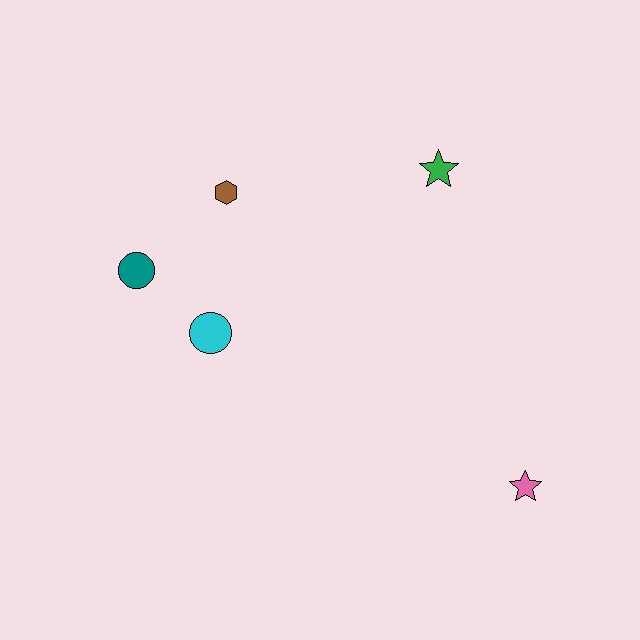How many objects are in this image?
There are 5 objects.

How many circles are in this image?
There are 2 circles.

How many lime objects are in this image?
There are no lime objects.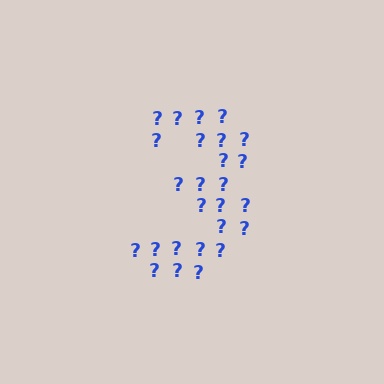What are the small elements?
The small elements are question marks.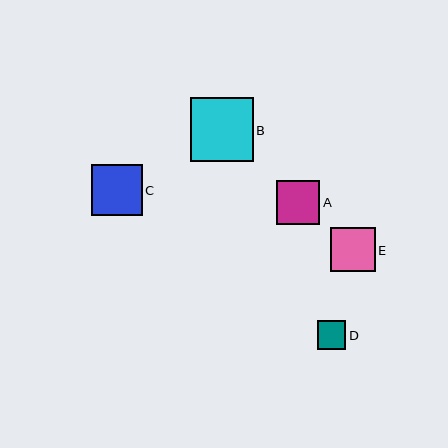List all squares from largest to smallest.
From largest to smallest: B, C, E, A, D.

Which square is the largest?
Square B is the largest with a size of approximately 63 pixels.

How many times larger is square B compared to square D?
Square B is approximately 2.2 times the size of square D.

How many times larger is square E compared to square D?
Square E is approximately 1.5 times the size of square D.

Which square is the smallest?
Square D is the smallest with a size of approximately 29 pixels.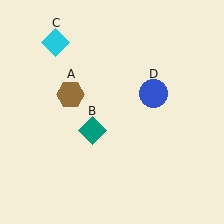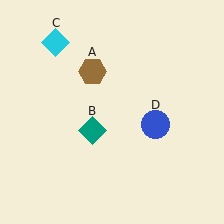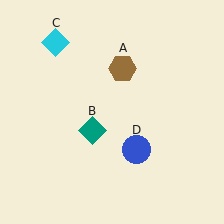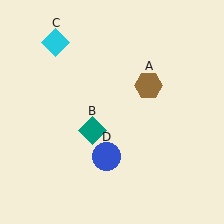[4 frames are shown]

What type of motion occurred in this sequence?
The brown hexagon (object A), blue circle (object D) rotated clockwise around the center of the scene.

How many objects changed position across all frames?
2 objects changed position: brown hexagon (object A), blue circle (object D).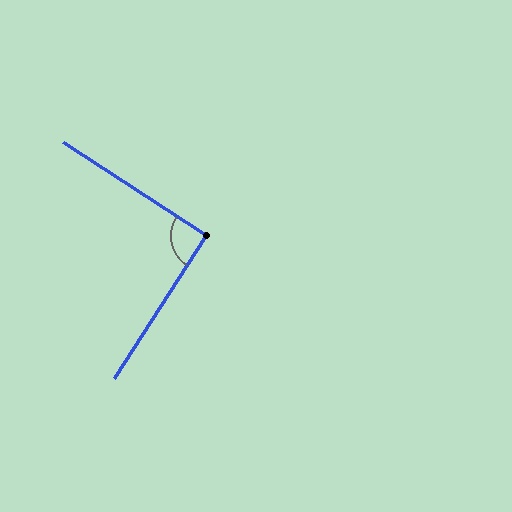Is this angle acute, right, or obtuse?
It is approximately a right angle.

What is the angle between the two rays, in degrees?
Approximately 91 degrees.